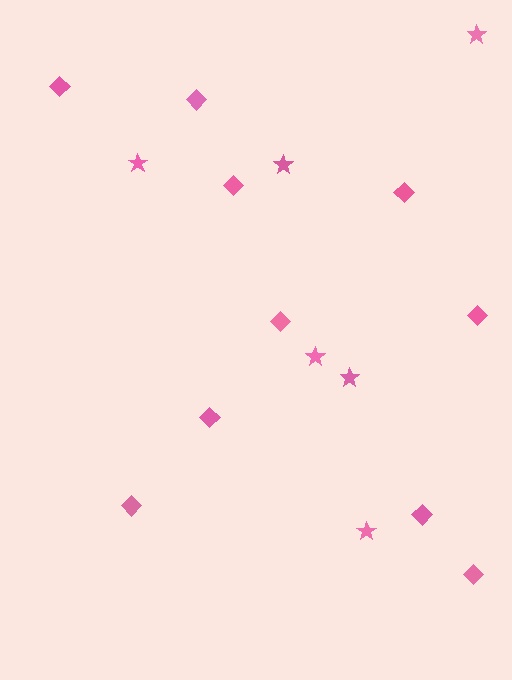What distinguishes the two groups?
There are 2 groups: one group of stars (6) and one group of diamonds (10).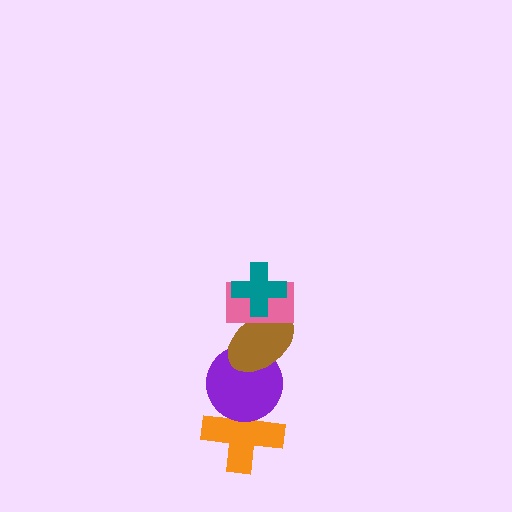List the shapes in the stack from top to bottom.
From top to bottom: the teal cross, the pink rectangle, the brown ellipse, the purple circle, the orange cross.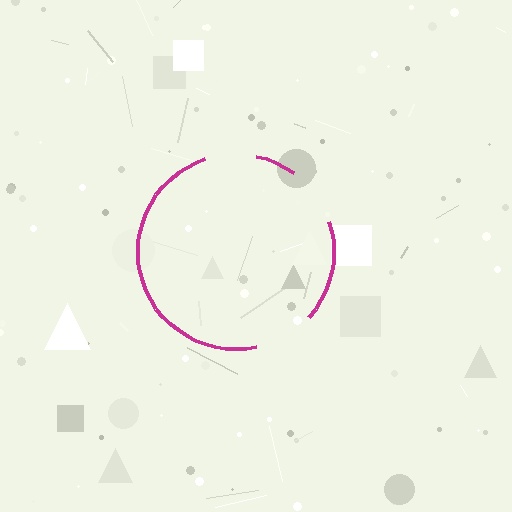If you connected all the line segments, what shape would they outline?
They would outline a circle.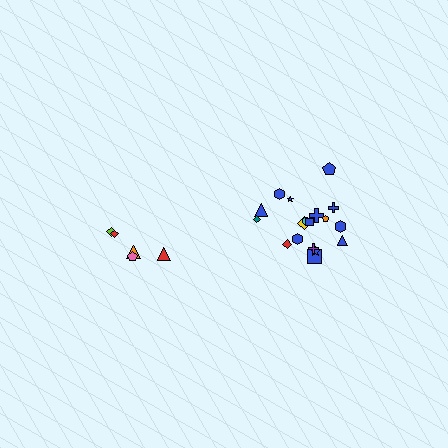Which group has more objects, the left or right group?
The right group.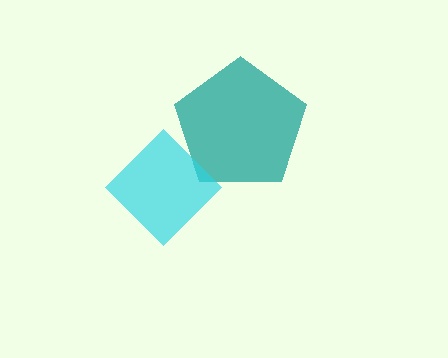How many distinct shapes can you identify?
There are 2 distinct shapes: a teal pentagon, a cyan diamond.